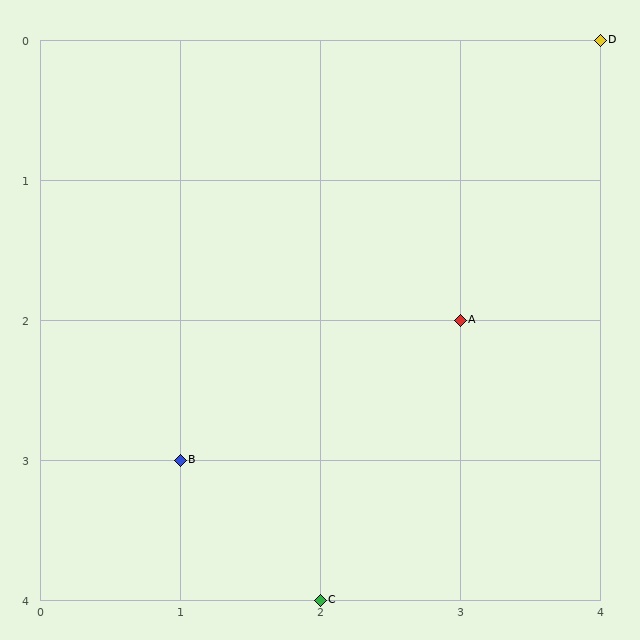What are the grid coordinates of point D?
Point D is at grid coordinates (4, 0).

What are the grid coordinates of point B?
Point B is at grid coordinates (1, 3).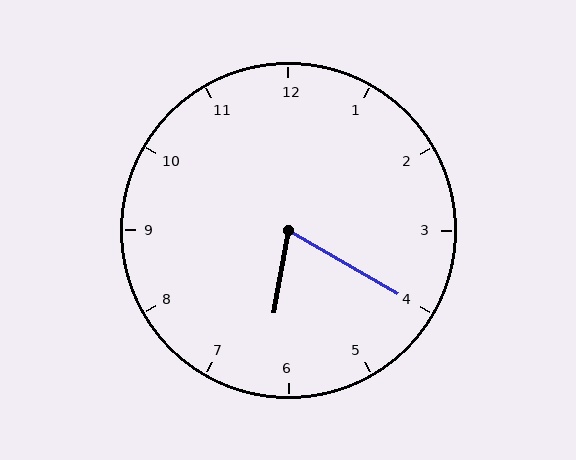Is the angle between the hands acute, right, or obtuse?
It is acute.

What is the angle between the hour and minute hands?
Approximately 70 degrees.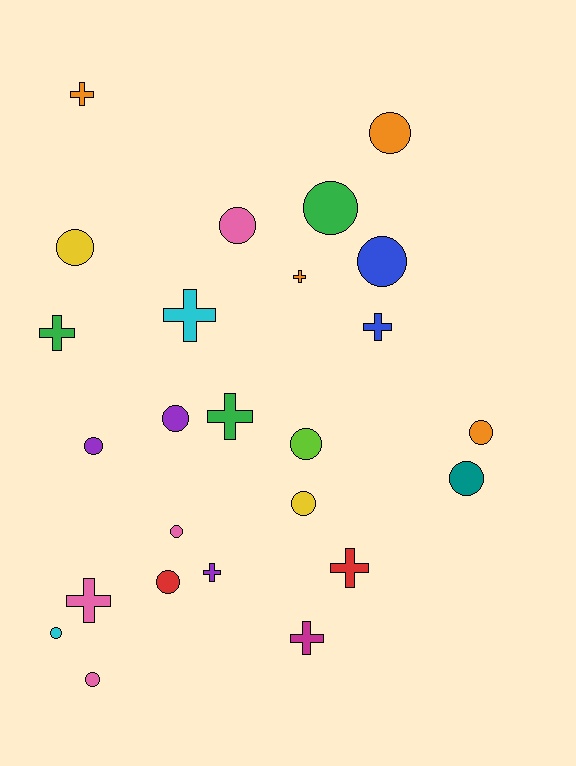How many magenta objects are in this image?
There is 1 magenta object.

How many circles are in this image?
There are 15 circles.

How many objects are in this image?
There are 25 objects.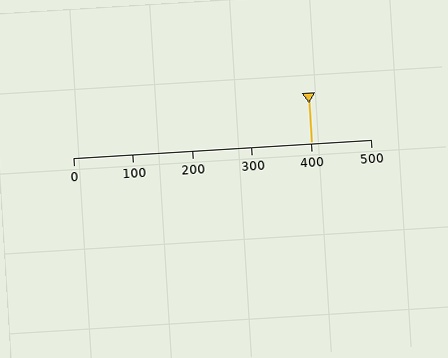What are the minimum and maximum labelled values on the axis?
The axis runs from 0 to 500.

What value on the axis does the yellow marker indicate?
The marker indicates approximately 400.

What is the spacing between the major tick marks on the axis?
The major ticks are spaced 100 apart.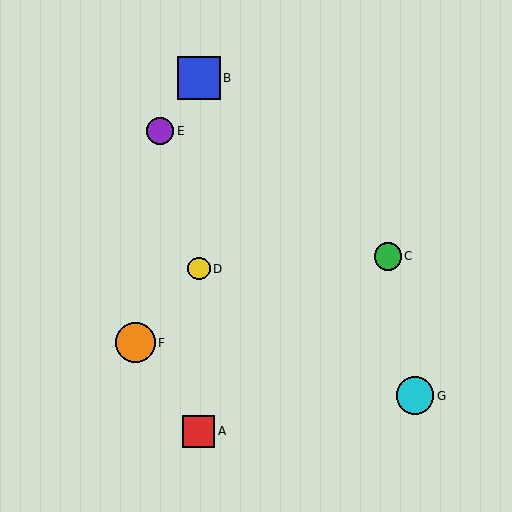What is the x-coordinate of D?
Object D is at x≈199.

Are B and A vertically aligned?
Yes, both are at x≈199.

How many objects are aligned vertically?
3 objects (A, B, D) are aligned vertically.